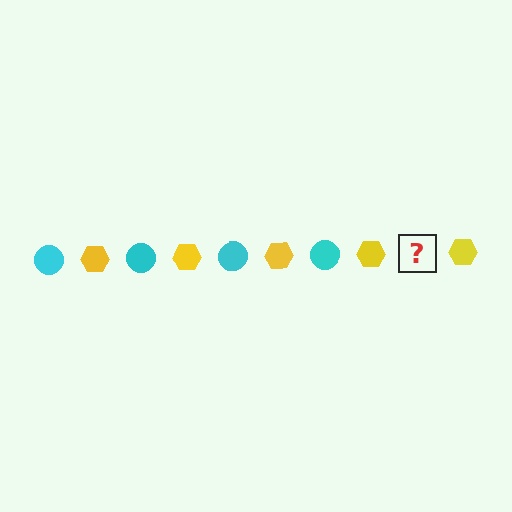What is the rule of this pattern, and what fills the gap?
The rule is that the pattern alternates between cyan circle and yellow hexagon. The gap should be filled with a cyan circle.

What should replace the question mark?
The question mark should be replaced with a cyan circle.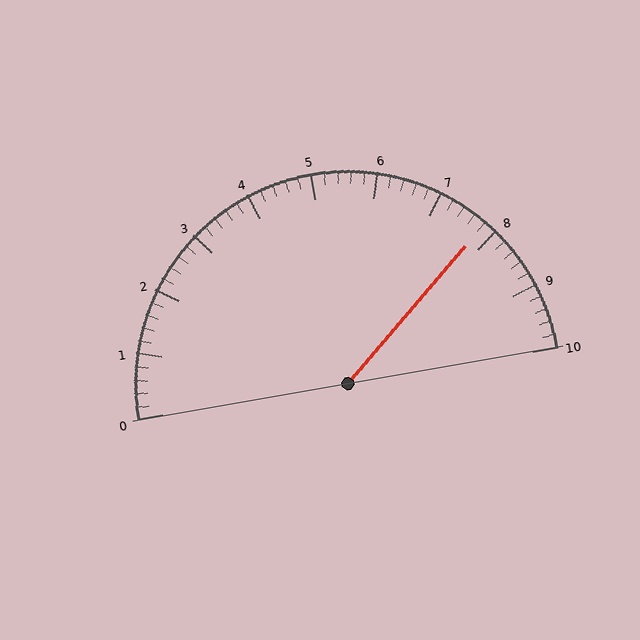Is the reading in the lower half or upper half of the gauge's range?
The reading is in the upper half of the range (0 to 10).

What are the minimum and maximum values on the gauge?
The gauge ranges from 0 to 10.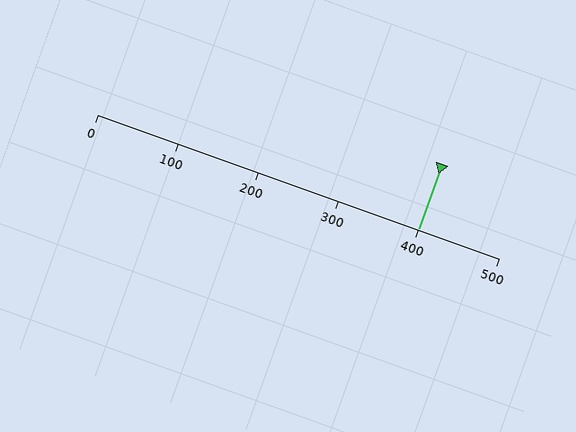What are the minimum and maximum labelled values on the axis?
The axis runs from 0 to 500.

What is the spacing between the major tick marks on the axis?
The major ticks are spaced 100 apart.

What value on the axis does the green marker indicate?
The marker indicates approximately 400.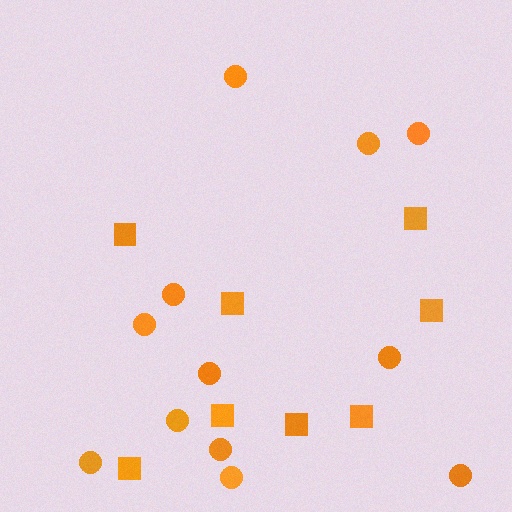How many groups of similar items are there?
There are 2 groups: one group of circles (12) and one group of squares (8).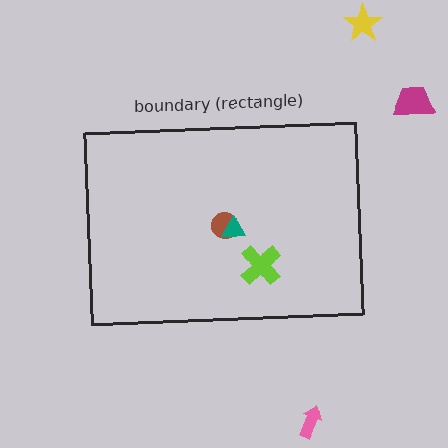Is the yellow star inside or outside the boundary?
Outside.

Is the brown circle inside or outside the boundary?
Inside.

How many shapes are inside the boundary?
3 inside, 3 outside.